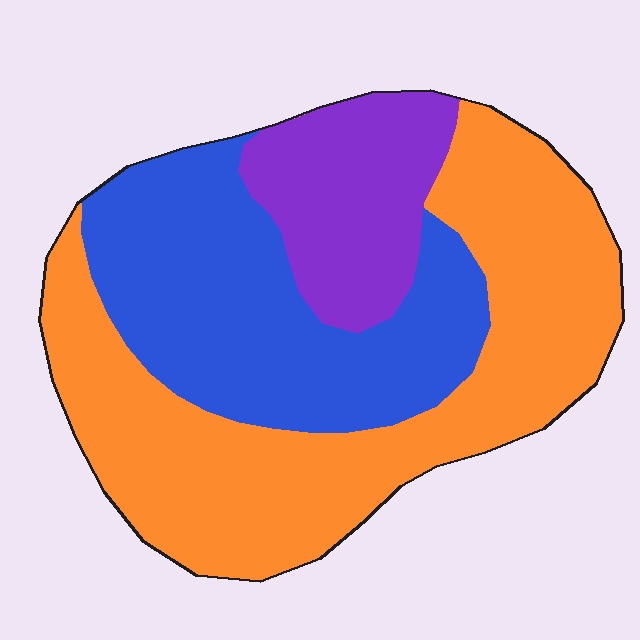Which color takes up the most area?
Orange, at roughly 50%.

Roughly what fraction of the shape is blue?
Blue covers around 35% of the shape.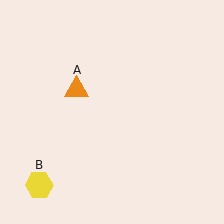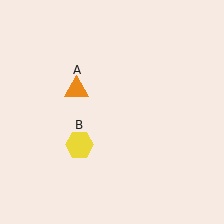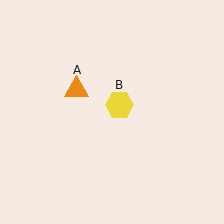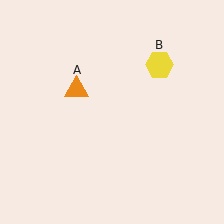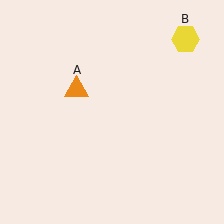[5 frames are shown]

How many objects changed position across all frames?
1 object changed position: yellow hexagon (object B).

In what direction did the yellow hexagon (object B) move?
The yellow hexagon (object B) moved up and to the right.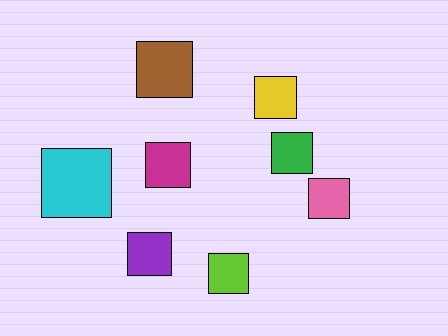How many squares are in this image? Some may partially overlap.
There are 8 squares.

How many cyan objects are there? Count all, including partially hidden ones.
There is 1 cyan object.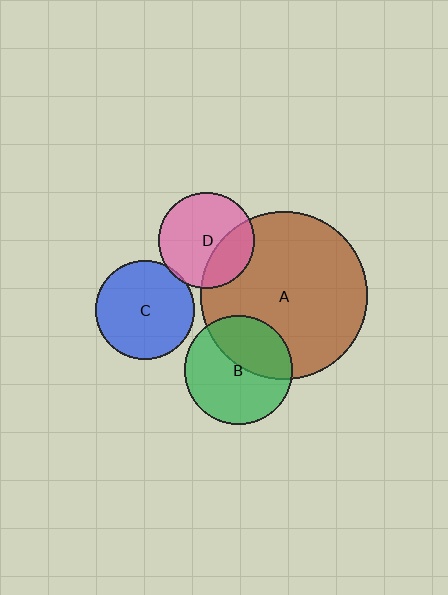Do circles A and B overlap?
Yes.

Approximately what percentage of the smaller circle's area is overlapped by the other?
Approximately 40%.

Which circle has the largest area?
Circle A (brown).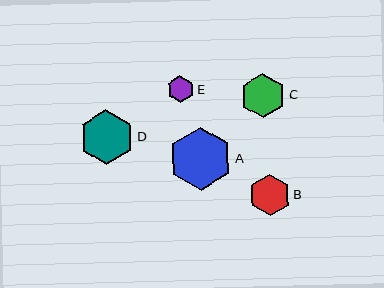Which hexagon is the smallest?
Hexagon E is the smallest with a size of approximately 27 pixels.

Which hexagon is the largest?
Hexagon A is the largest with a size of approximately 63 pixels.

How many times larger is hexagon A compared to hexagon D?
Hexagon A is approximately 1.2 times the size of hexagon D.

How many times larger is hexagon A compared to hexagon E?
Hexagon A is approximately 2.3 times the size of hexagon E.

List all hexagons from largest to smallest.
From largest to smallest: A, D, C, B, E.